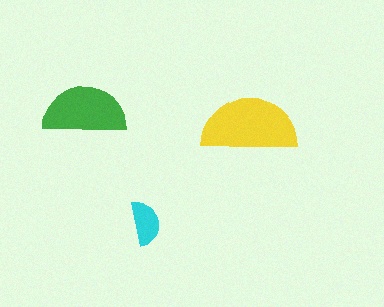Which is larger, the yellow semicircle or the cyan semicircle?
The yellow one.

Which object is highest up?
The green semicircle is topmost.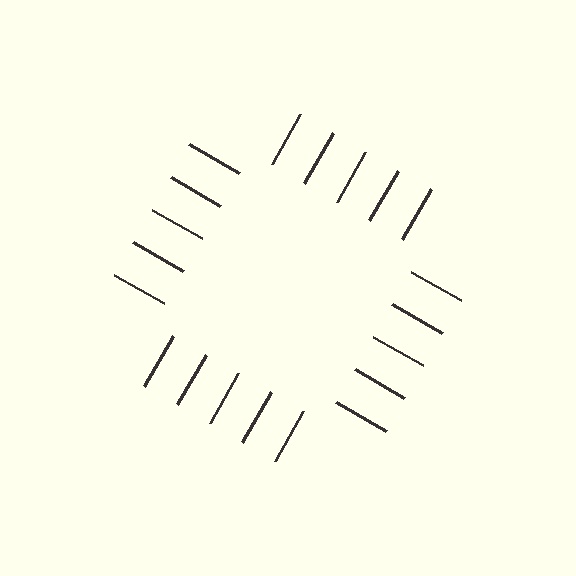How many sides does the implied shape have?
4 sides — the line-ends trace a square.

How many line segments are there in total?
20 — 5 along each of the 4 edges.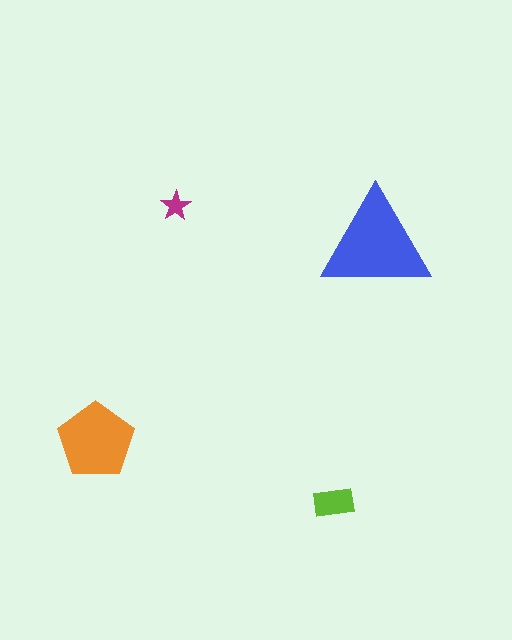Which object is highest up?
The magenta star is topmost.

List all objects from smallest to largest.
The magenta star, the lime rectangle, the orange pentagon, the blue triangle.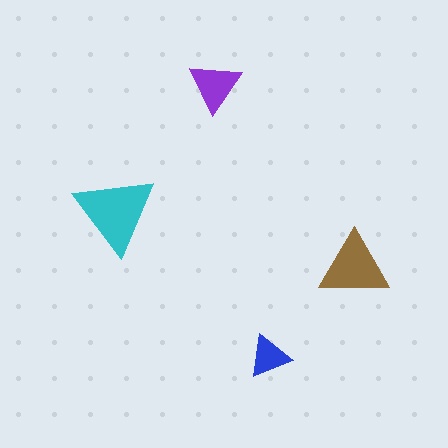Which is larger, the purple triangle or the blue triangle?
The purple one.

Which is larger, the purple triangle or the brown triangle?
The brown one.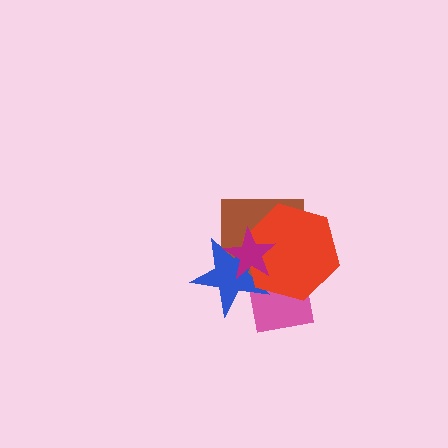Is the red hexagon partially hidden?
Yes, it is partially covered by another shape.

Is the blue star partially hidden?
Yes, it is partially covered by another shape.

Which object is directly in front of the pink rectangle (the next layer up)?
The brown square is directly in front of the pink rectangle.